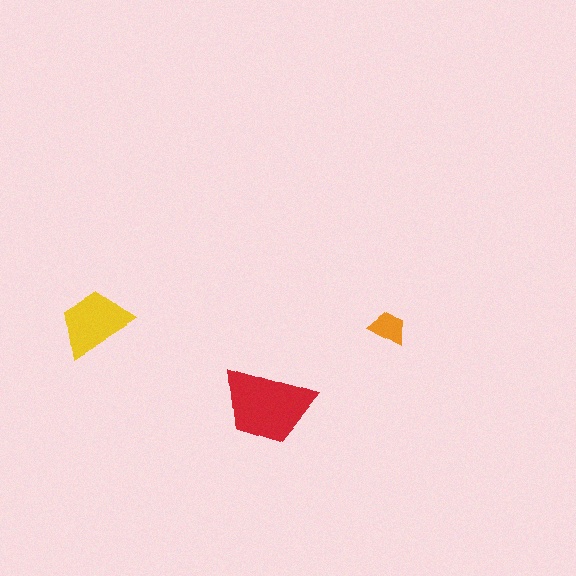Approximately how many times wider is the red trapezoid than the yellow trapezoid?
About 1.5 times wider.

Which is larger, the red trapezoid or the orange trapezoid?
The red one.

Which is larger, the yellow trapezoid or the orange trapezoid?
The yellow one.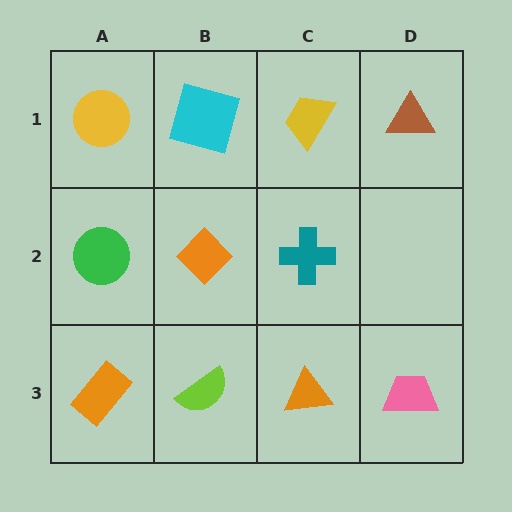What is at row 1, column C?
A yellow trapezoid.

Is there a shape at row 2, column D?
No, that cell is empty.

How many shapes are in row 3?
4 shapes.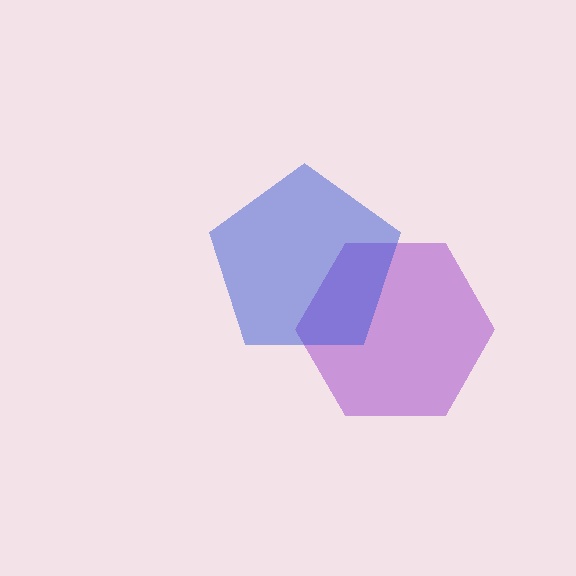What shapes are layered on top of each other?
The layered shapes are: a purple hexagon, a blue pentagon.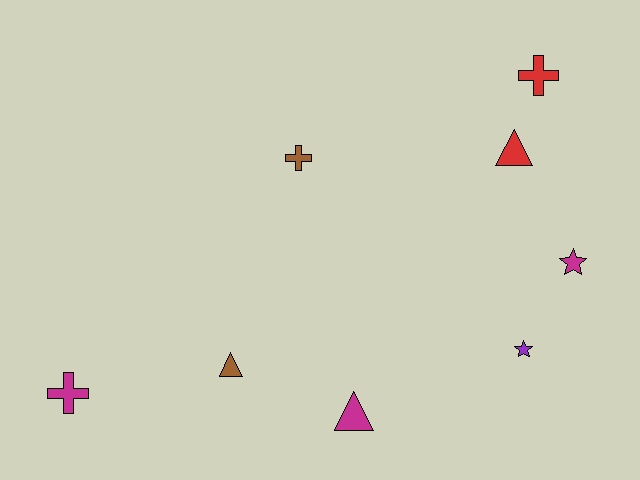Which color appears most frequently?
Magenta, with 3 objects.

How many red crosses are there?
There is 1 red cross.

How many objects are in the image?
There are 8 objects.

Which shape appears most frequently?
Cross, with 3 objects.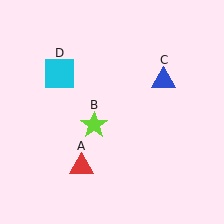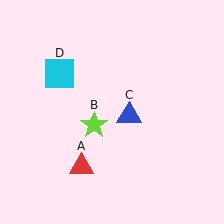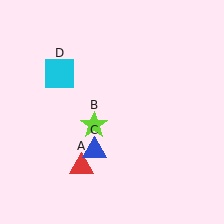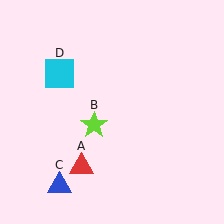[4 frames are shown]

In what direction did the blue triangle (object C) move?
The blue triangle (object C) moved down and to the left.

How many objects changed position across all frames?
1 object changed position: blue triangle (object C).